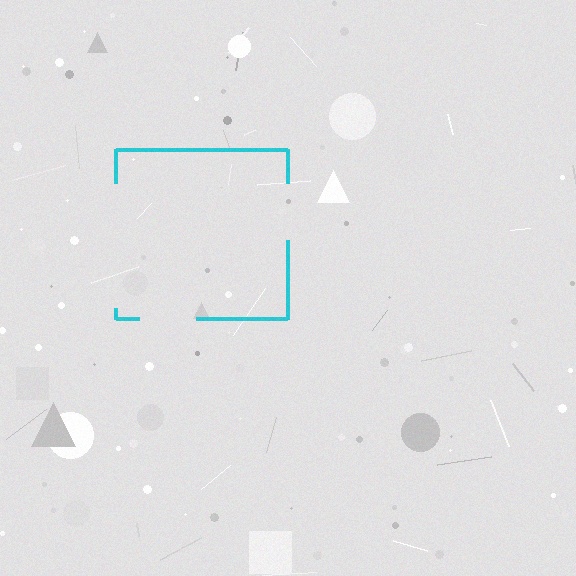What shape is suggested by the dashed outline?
The dashed outline suggests a square.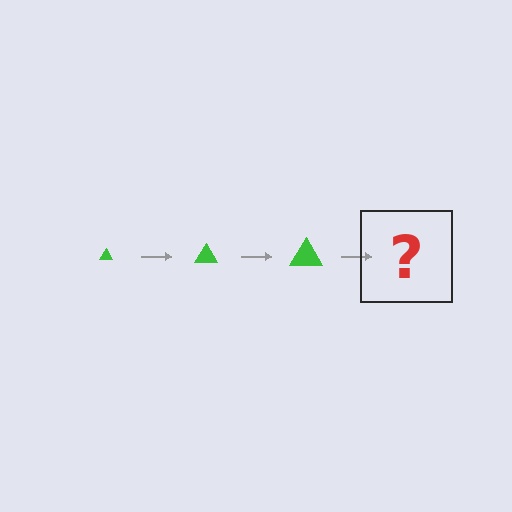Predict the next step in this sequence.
The next step is a green triangle, larger than the previous one.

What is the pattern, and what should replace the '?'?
The pattern is that the triangle gets progressively larger each step. The '?' should be a green triangle, larger than the previous one.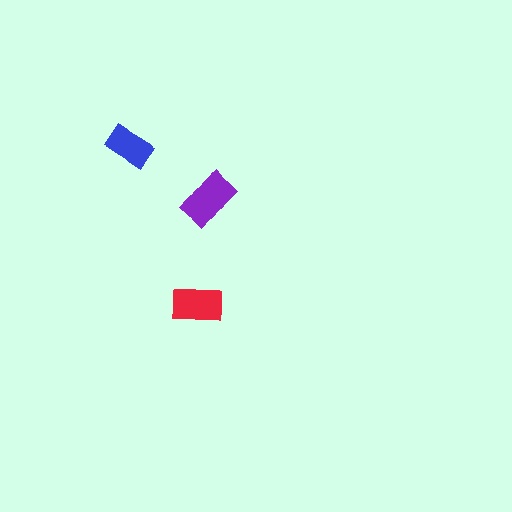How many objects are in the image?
There are 3 objects in the image.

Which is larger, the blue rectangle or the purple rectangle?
The purple one.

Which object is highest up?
The blue rectangle is topmost.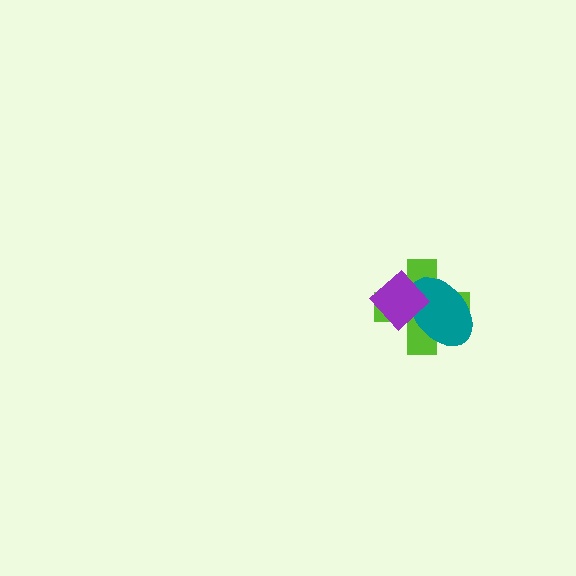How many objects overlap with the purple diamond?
2 objects overlap with the purple diamond.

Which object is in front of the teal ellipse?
The purple diamond is in front of the teal ellipse.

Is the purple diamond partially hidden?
No, no other shape covers it.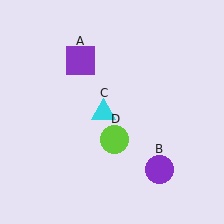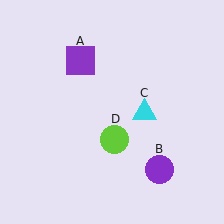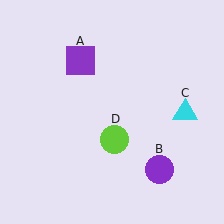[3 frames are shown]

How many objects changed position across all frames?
1 object changed position: cyan triangle (object C).